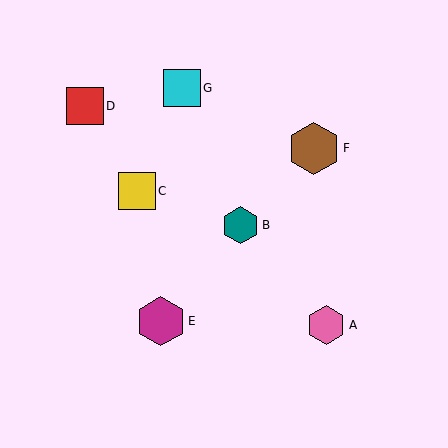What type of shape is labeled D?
Shape D is a red square.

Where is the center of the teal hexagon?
The center of the teal hexagon is at (240, 225).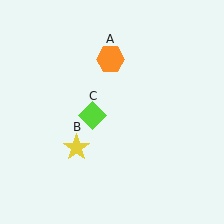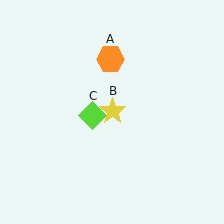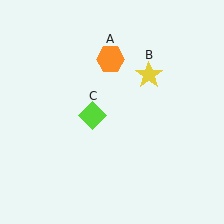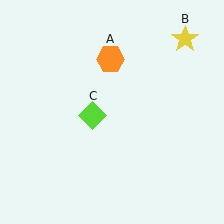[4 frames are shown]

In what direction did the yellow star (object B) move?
The yellow star (object B) moved up and to the right.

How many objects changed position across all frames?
1 object changed position: yellow star (object B).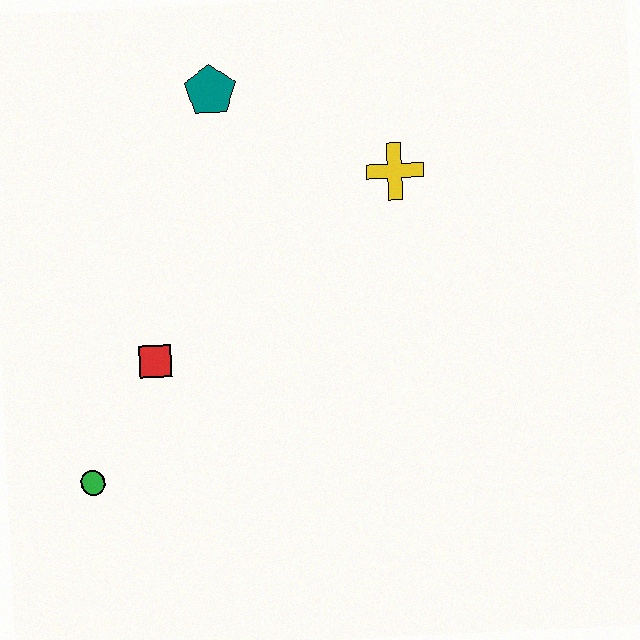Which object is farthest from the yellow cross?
The green circle is farthest from the yellow cross.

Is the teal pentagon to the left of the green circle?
No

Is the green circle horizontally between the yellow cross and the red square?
No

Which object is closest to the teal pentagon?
The yellow cross is closest to the teal pentagon.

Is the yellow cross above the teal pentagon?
No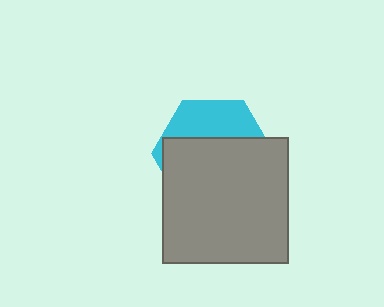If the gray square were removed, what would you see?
You would see the complete cyan hexagon.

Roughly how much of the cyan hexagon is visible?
A small part of it is visible (roughly 33%).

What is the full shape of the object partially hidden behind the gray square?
The partially hidden object is a cyan hexagon.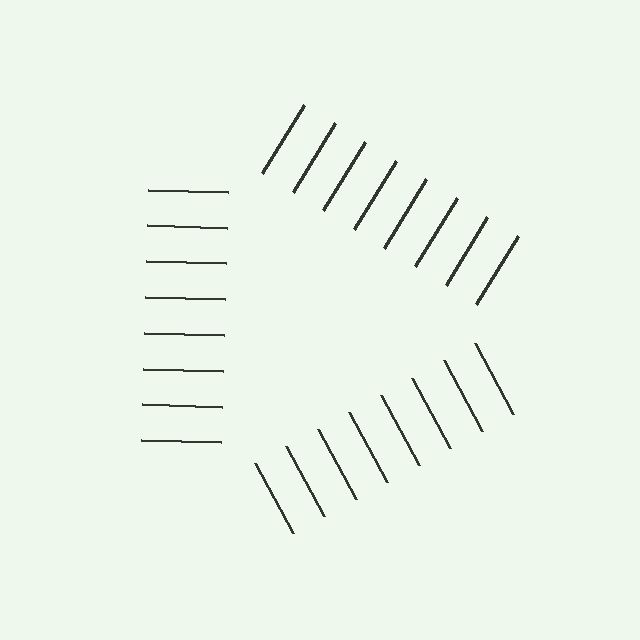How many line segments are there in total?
24 — 8 along each of the 3 edges.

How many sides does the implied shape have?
3 sides — the line-ends trace a triangle.